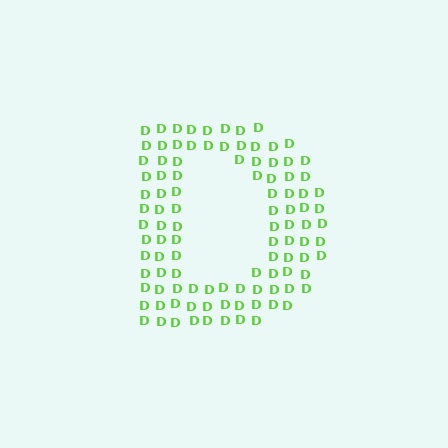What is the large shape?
The large shape is the letter D.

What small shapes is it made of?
It is made of small letter D's.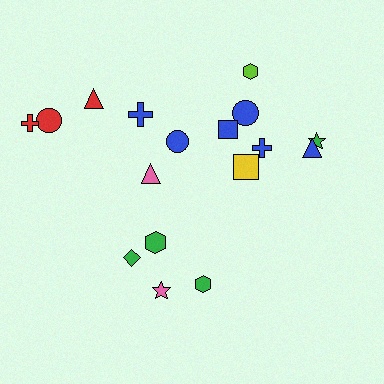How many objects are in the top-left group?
There are 5 objects.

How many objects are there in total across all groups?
There are 17 objects.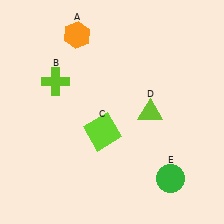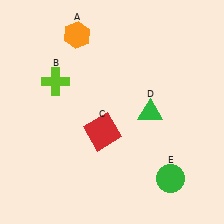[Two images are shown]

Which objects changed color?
C changed from lime to red. D changed from lime to green.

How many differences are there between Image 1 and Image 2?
There are 2 differences between the two images.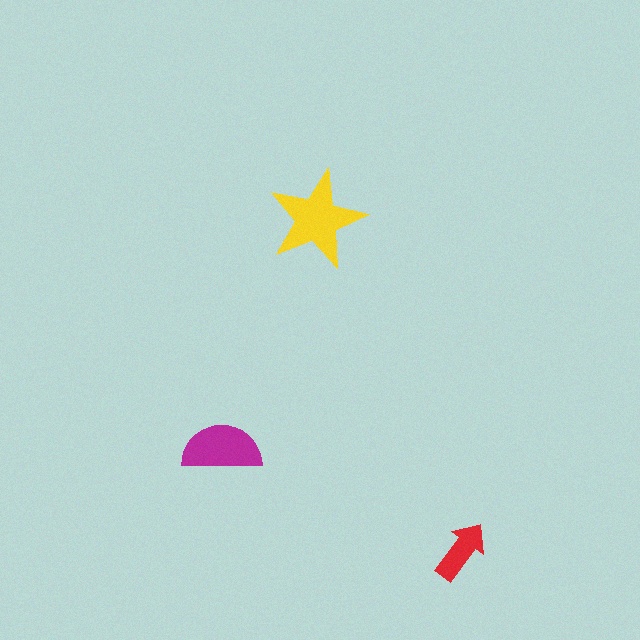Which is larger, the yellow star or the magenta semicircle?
The yellow star.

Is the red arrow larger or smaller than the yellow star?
Smaller.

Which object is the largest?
The yellow star.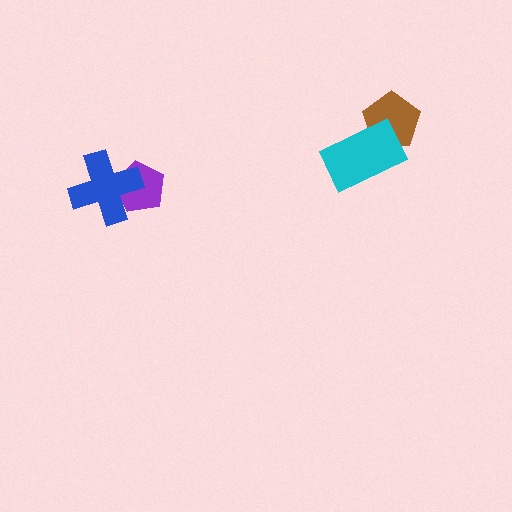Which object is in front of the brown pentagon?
The cyan rectangle is in front of the brown pentagon.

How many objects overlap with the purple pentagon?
1 object overlaps with the purple pentagon.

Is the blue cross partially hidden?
No, no other shape covers it.